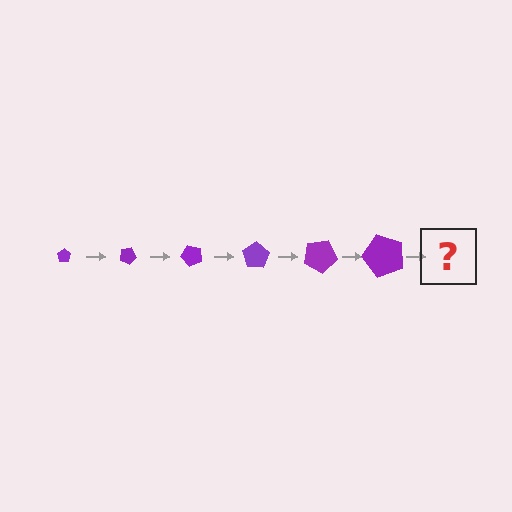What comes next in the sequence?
The next element should be a pentagon, larger than the previous one and rotated 150 degrees from the start.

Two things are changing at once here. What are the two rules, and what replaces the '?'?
The two rules are that the pentagon grows larger each step and it rotates 25 degrees each step. The '?' should be a pentagon, larger than the previous one and rotated 150 degrees from the start.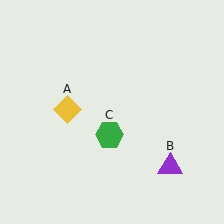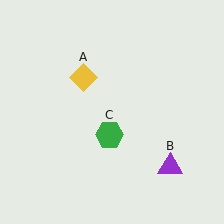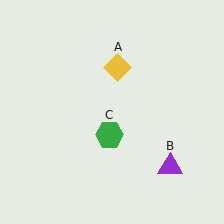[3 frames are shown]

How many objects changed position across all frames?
1 object changed position: yellow diamond (object A).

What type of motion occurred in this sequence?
The yellow diamond (object A) rotated clockwise around the center of the scene.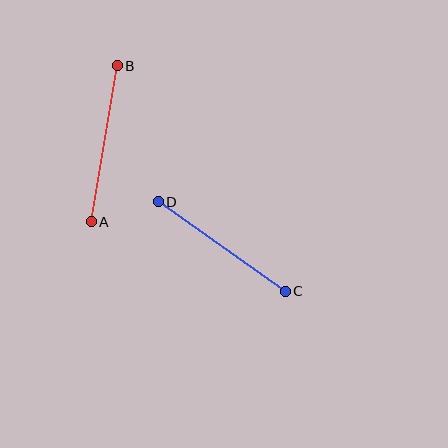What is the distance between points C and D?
The distance is approximately 155 pixels.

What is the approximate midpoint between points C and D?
The midpoint is at approximately (222, 247) pixels.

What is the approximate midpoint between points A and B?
The midpoint is at approximately (104, 144) pixels.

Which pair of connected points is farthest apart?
Points A and B are farthest apart.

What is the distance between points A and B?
The distance is approximately 158 pixels.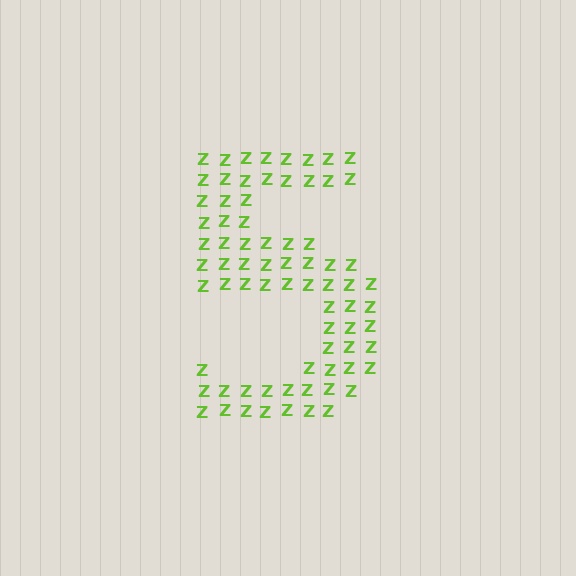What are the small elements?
The small elements are letter Z's.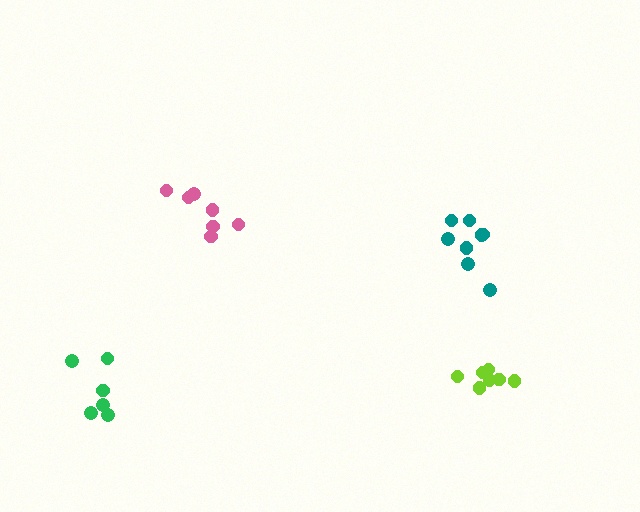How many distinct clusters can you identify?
There are 4 distinct clusters.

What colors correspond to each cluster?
The clusters are colored: lime, pink, teal, green.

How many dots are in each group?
Group 1: 7 dots, Group 2: 7 dots, Group 3: 8 dots, Group 4: 6 dots (28 total).